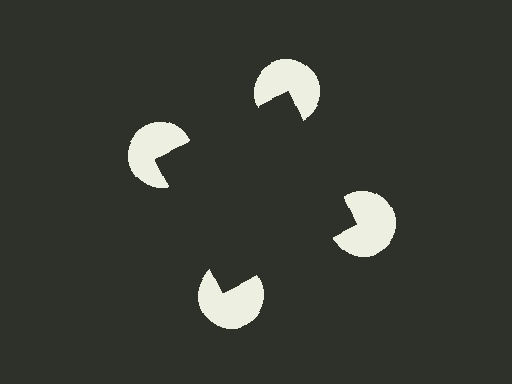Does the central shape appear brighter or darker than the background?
It typically appears slightly darker than the background, even though no actual brightness change is drawn.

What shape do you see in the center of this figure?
An illusory square — its edges are inferred from the aligned wedge cuts in the pac-man discs, not physically drawn.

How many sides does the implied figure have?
4 sides.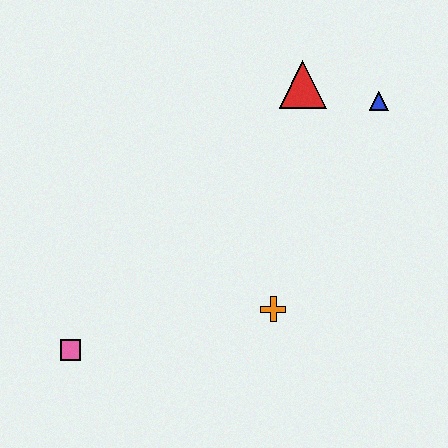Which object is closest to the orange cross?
The pink square is closest to the orange cross.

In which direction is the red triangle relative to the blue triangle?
The red triangle is to the left of the blue triangle.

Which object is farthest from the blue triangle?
The pink square is farthest from the blue triangle.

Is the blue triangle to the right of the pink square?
Yes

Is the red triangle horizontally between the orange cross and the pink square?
No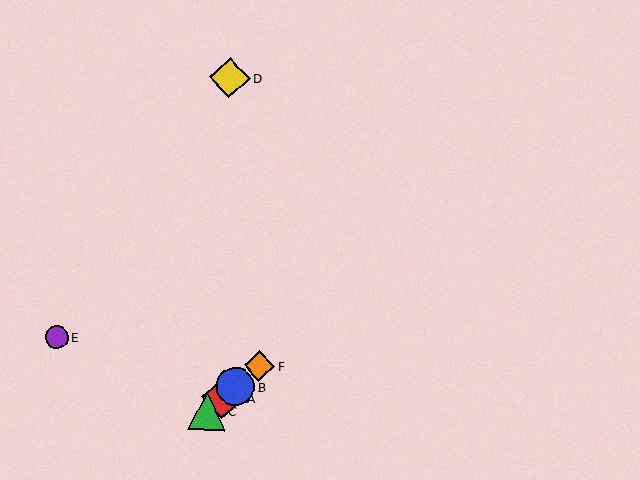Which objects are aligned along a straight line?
Objects A, B, C, F are aligned along a straight line.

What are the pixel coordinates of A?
Object A is at (223, 397).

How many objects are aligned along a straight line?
4 objects (A, B, C, F) are aligned along a straight line.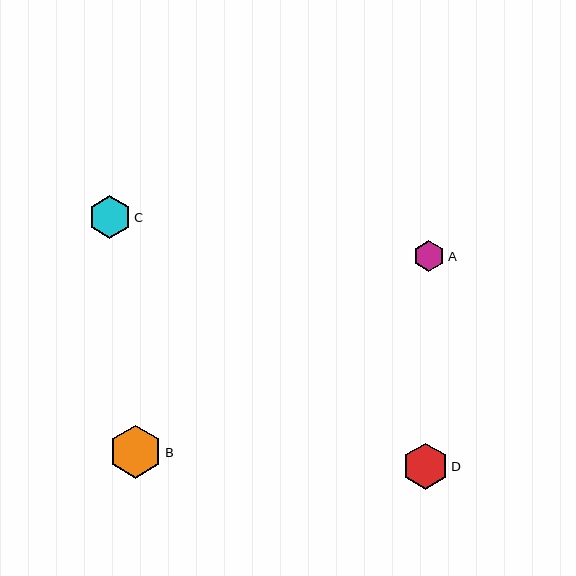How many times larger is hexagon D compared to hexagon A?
Hexagon D is approximately 1.5 times the size of hexagon A.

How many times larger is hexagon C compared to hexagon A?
Hexagon C is approximately 1.4 times the size of hexagon A.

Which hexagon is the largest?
Hexagon B is the largest with a size of approximately 53 pixels.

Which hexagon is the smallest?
Hexagon A is the smallest with a size of approximately 31 pixels.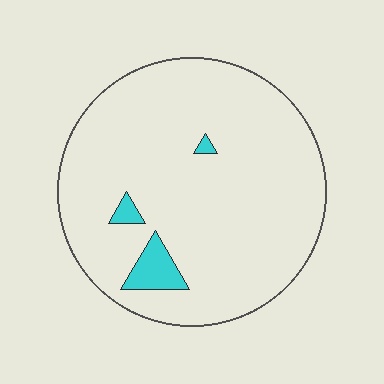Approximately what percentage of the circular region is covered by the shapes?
Approximately 5%.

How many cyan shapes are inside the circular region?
3.